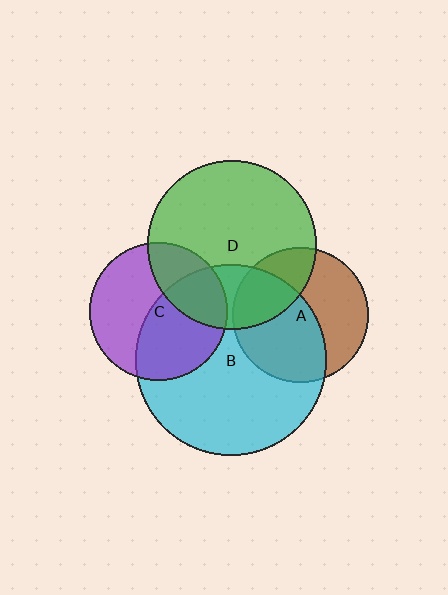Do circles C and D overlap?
Yes.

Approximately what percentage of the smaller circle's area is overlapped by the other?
Approximately 30%.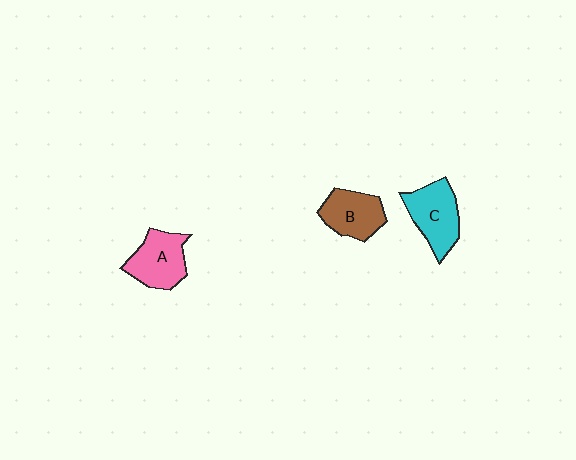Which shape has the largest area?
Shape C (cyan).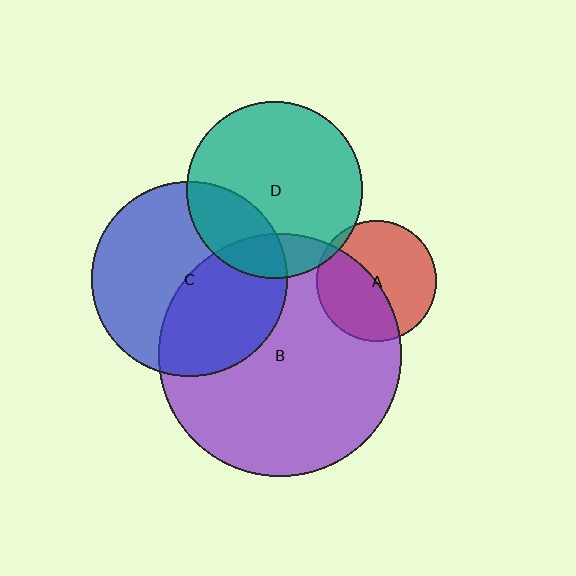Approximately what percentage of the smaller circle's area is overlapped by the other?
Approximately 15%.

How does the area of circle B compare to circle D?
Approximately 1.9 times.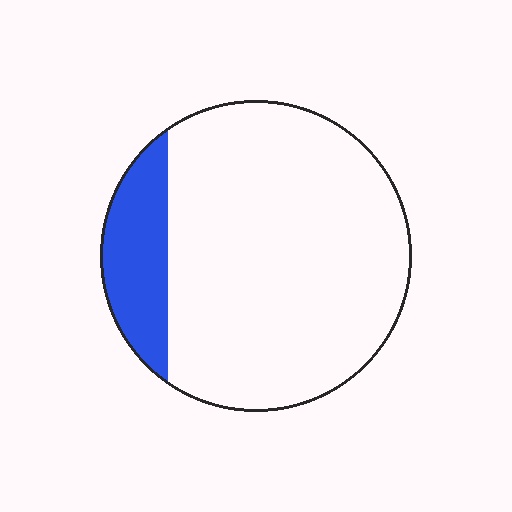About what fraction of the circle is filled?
About one sixth (1/6).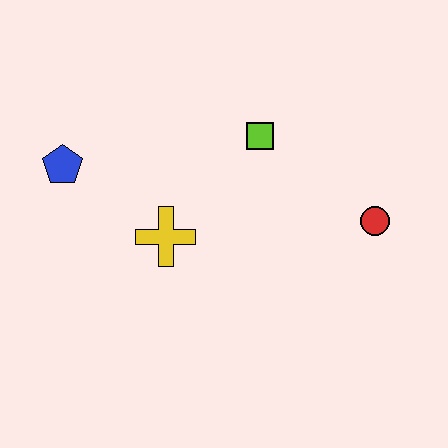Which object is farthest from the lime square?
The blue pentagon is farthest from the lime square.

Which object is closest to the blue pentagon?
The yellow cross is closest to the blue pentagon.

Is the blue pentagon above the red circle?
Yes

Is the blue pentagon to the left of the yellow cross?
Yes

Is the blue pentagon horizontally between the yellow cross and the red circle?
No